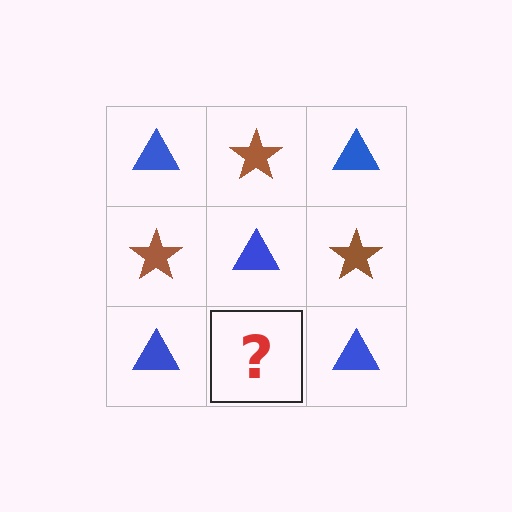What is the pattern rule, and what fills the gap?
The rule is that it alternates blue triangle and brown star in a checkerboard pattern. The gap should be filled with a brown star.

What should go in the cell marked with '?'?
The missing cell should contain a brown star.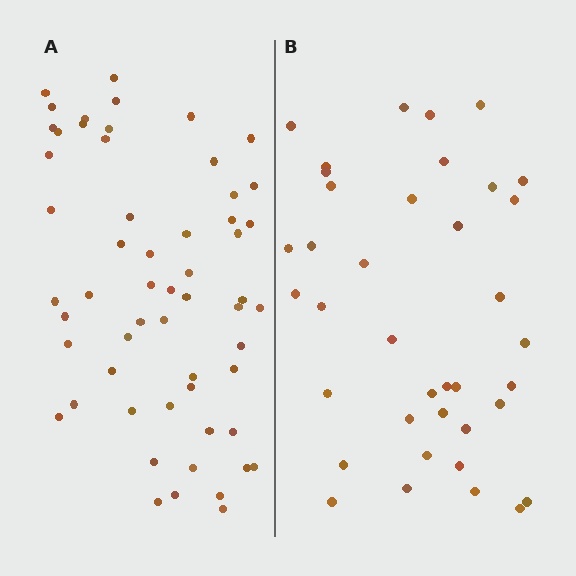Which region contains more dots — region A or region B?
Region A (the left region) has more dots.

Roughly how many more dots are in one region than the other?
Region A has approximately 20 more dots than region B.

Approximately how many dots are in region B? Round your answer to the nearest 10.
About 40 dots. (The exact count is 38, which rounds to 40.)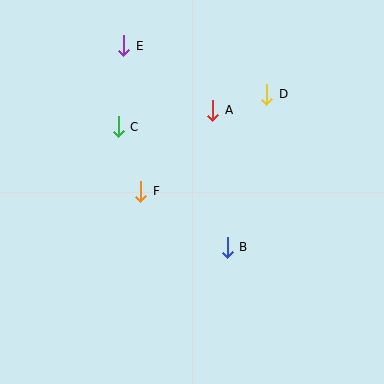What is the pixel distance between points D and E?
The distance between D and E is 151 pixels.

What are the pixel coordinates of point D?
Point D is at (267, 94).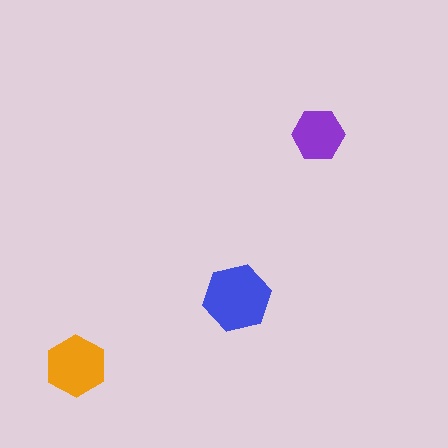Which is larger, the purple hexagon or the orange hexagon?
The orange one.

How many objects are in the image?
There are 3 objects in the image.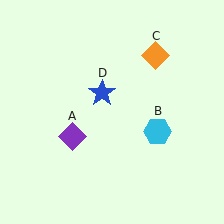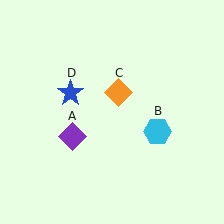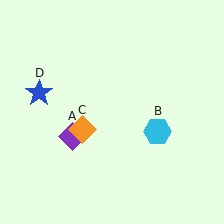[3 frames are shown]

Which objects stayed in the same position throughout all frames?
Purple diamond (object A) and cyan hexagon (object B) remained stationary.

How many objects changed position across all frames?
2 objects changed position: orange diamond (object C), blue star (object D).